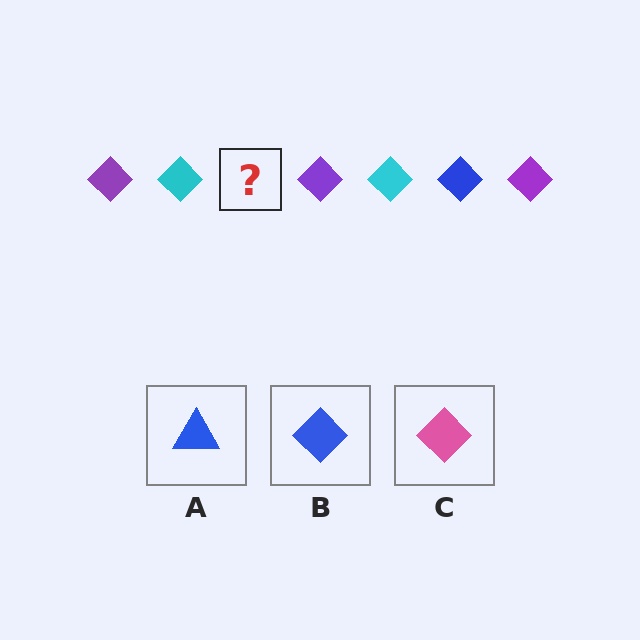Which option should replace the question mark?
Option B.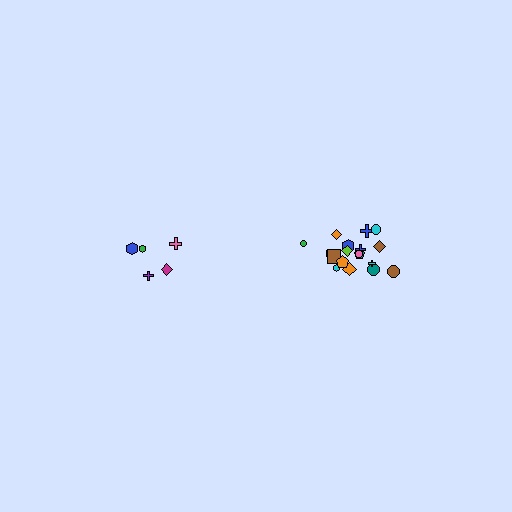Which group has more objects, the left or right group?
The right group.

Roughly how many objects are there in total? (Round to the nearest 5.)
Roughly 25 objects in total.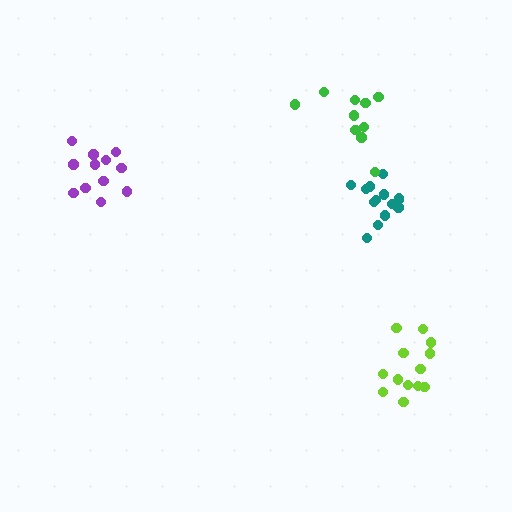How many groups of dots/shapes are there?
There are 4 groups.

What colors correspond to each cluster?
The clusters are colored: purple, teal, green, lime.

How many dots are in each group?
Group 1: 12 dots, Group 2: 15 dots, Group 3: 10 dots, Group 4: 13 dots (50 total).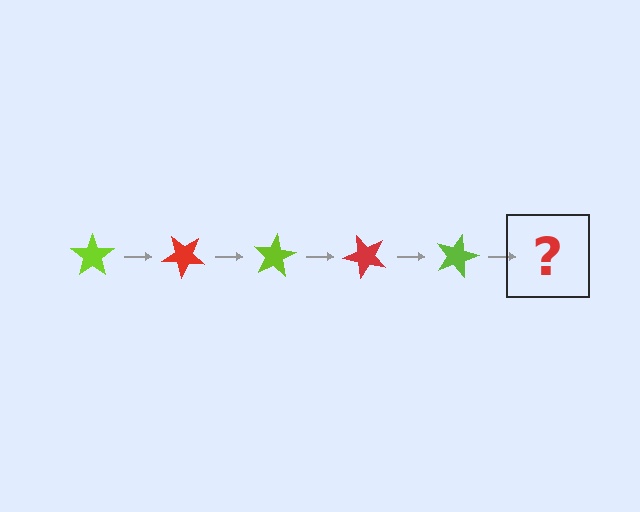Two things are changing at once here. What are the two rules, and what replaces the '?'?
The two rules are that it rotates 40 degrees each step and the color cycles through lime and red. The '?' should be a red star, rotated 200 degrees from the start.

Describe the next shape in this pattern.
It should be a red star, rotated 200 degrees from the start.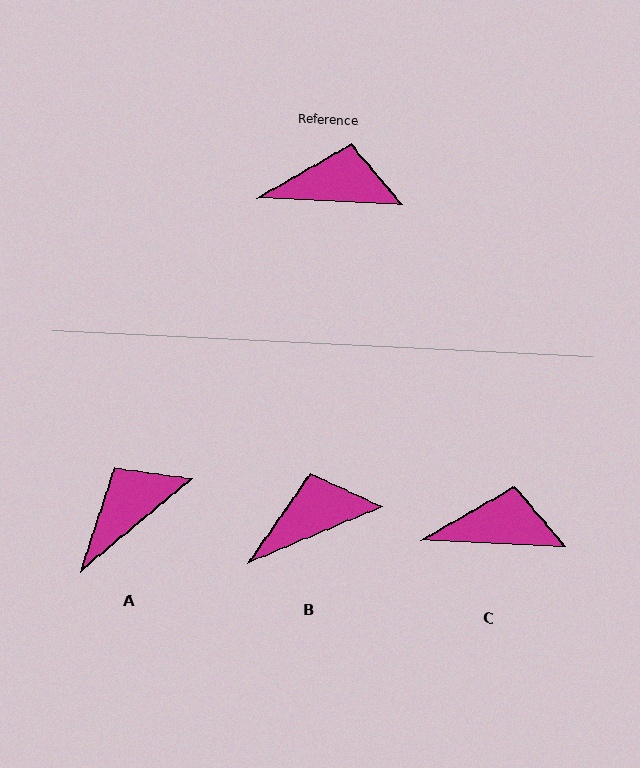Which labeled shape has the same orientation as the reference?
C.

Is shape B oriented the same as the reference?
No, it is off by about 25 degrees.